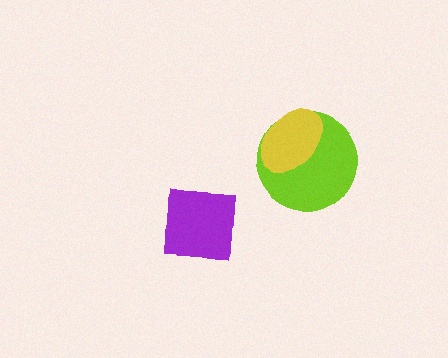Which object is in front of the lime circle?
The yellow ellipse is in front of the lime circle.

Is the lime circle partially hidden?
Yes, it is partially covered by another shape.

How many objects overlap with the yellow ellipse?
1 object overlaps with the yellow ellipse.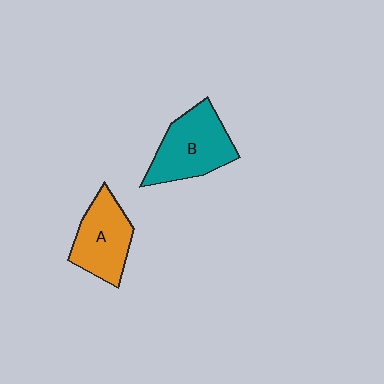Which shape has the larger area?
Shape B (teal).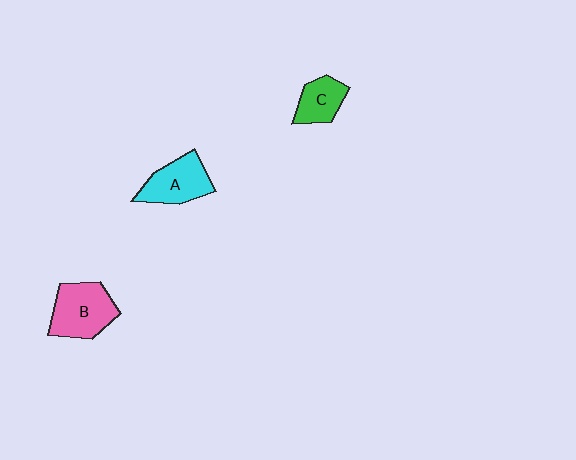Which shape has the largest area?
Shape B (pink).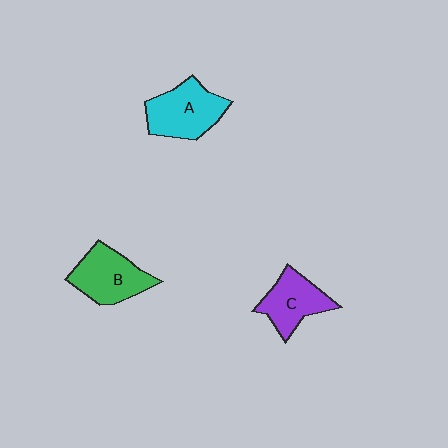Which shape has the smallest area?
Shape C (purple).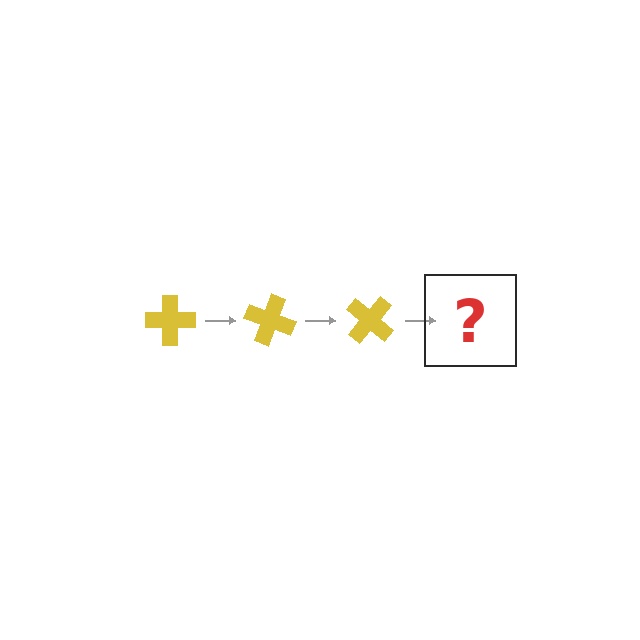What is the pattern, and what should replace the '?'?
The pattern is that the cross rotates 20 degrees each step. The '?' should be a yellow cross rotated 60 degrees.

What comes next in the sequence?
The next element should be a yellow cross rotated 60 degrees.